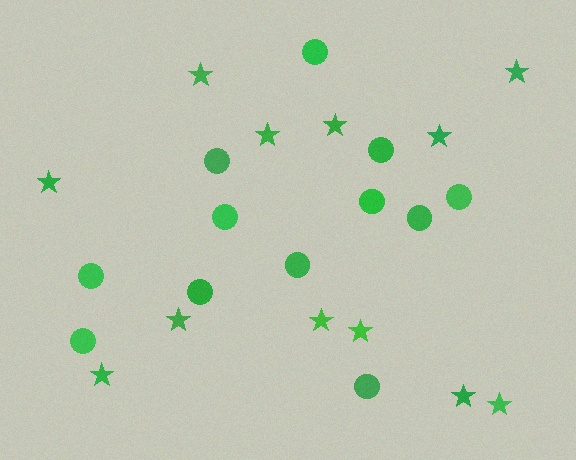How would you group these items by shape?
There are 2 groups: one group of circles (12) and one group of stars (12).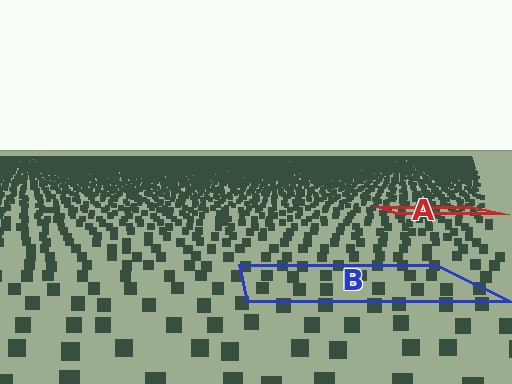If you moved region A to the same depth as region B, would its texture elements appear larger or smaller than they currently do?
They would appear larger. At a closer depth, the same texture elements are projected at a bigger on-screen size.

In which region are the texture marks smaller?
The texture marks are smaller in region A, because it is farther away.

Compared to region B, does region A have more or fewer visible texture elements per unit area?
Region A has more texture elements per unit area — they are packed more densely because it is farther away.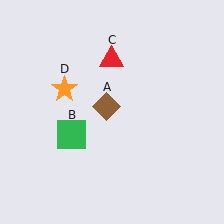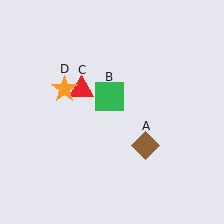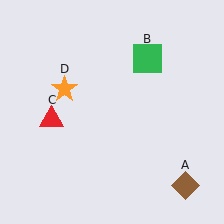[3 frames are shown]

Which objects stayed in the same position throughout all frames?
Orange star (object D) remained stationary.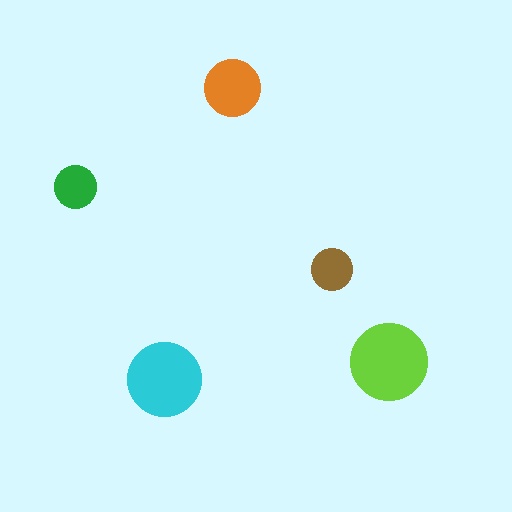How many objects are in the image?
There are 5 objects in the image.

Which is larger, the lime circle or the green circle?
The lime one.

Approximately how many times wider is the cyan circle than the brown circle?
About 2 times wider.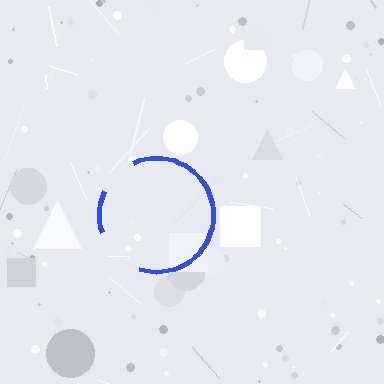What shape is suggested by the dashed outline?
The dashed outline suggests a circle.